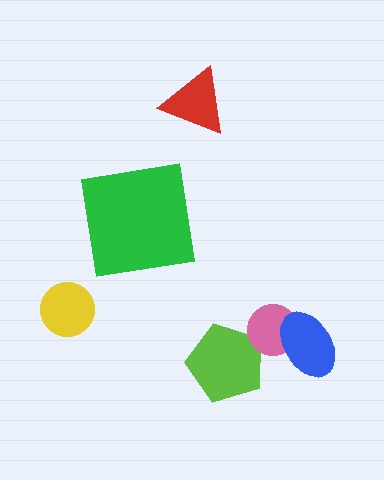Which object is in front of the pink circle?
The blue ellipse is in front of the pink circle.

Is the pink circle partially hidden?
Yes, it is partially covered by another shape.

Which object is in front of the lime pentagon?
The pink circle is in front of the lime pentagon.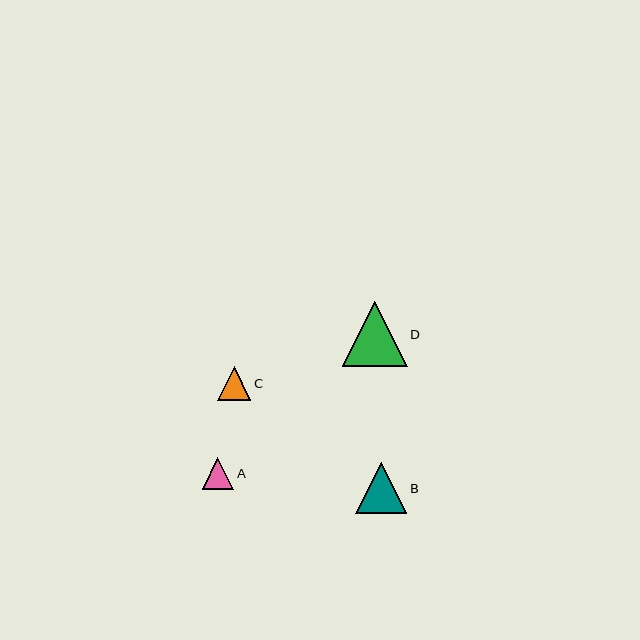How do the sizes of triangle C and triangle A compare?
Triangle C and triangle A are approximately the same size.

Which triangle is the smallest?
Triangle A is the smallest with a size of approximately 32 pixels.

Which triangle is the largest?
Triangle D is the largest with a size of approximately 65 pixels.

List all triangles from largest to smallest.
From largest to smallest: D, B, C, A.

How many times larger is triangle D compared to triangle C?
Triangle D is approximately 1.9 times the size of triangle C.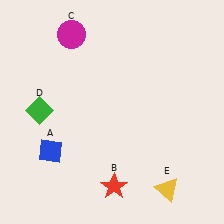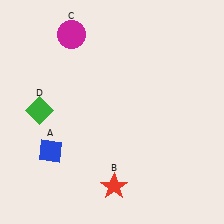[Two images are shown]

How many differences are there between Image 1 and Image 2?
There is 1 difference between the two images.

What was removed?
The yellow triangle (E) was removed in Image 2.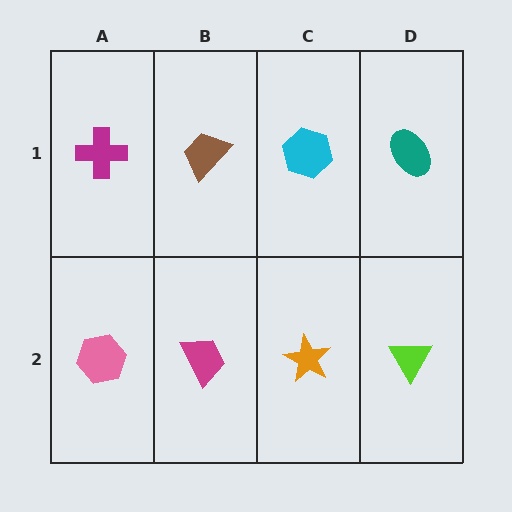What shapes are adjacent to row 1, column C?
An orange star (row 2, column C), a brown trapezoid (row 1, column B), a teal ellipse (row 1, column D).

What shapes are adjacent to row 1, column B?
A magenta trapezoid (row 2, column B), a magenta cross (row 1, column A), a cyan hexagon (row 1, column C).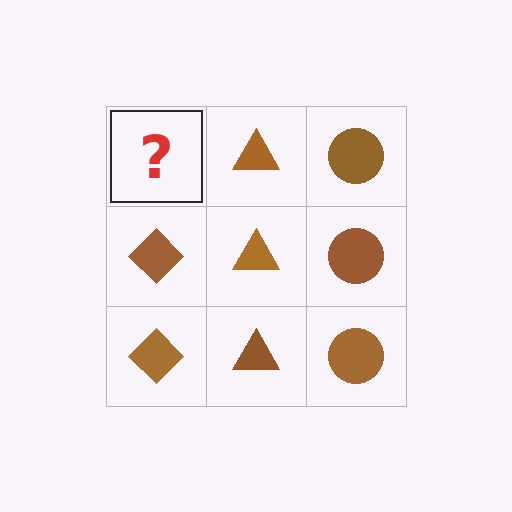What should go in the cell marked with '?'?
The missing cell should contain a brown diamond.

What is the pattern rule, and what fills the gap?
The rule is that each column has a consistent shape. The gap should be filled with a brown diamond.